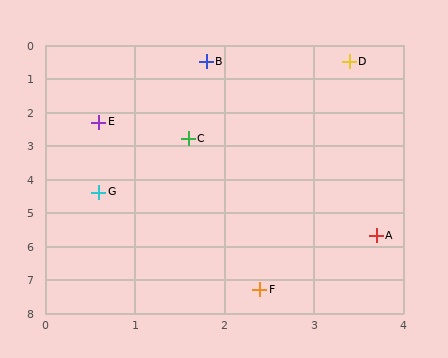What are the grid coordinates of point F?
Point F is at approximately (2.4, 7.3).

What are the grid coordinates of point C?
Point C is at approximately (1.6, 2.8).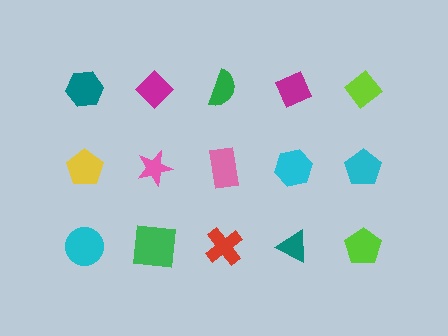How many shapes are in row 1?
5 shapes.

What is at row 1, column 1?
A teal hexagon.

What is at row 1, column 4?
A magenta diamond.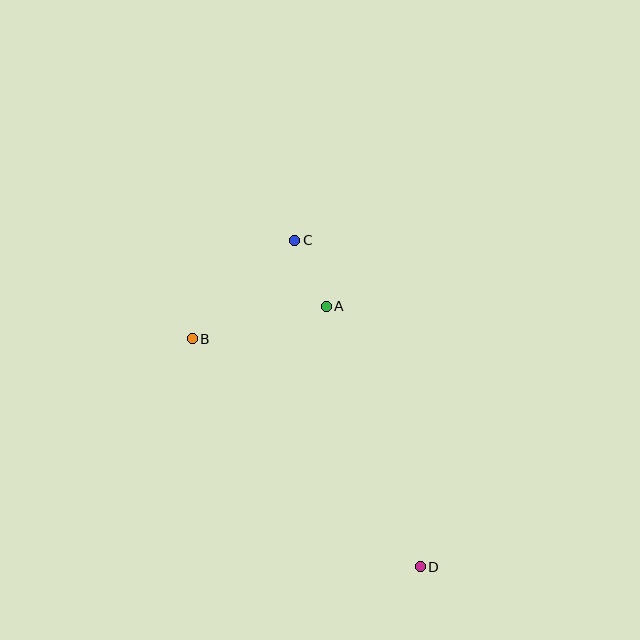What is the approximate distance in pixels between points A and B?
The distance between A and B is approximately 138 pixels.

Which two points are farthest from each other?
Points C and D are farthest from each other.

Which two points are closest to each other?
Points A and C are closest to each other.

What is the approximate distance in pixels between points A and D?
The distance between A and D is approximately 277 pixels.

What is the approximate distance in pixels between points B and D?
The distance between B and D is approximately 322 pixels.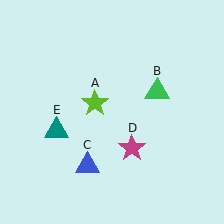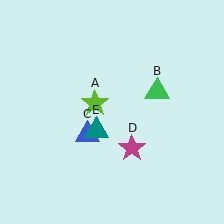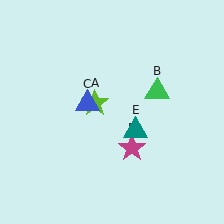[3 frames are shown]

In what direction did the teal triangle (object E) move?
The teal triangle (object E) moved right.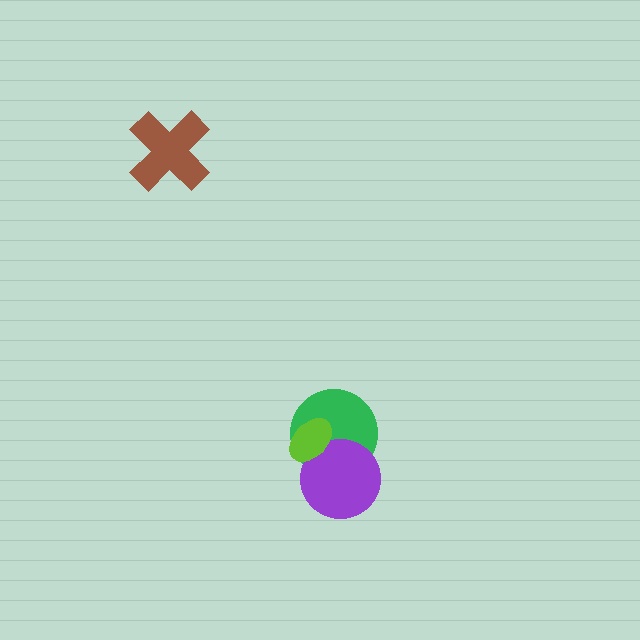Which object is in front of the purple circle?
The lime ellipse is in front of the purple circle.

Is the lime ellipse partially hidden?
No, no other shape covers it.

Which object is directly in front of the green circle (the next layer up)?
The purple circle is directly in front of the green circle.